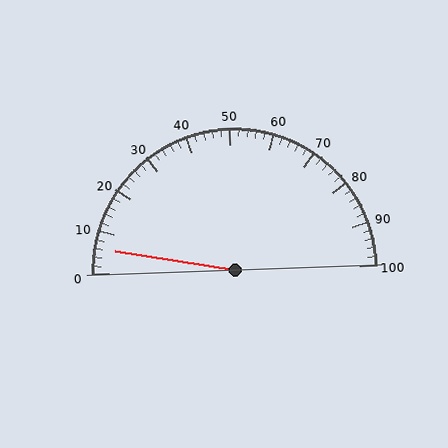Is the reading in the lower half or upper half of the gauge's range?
The reading is in the lower half of the range (0 to 100).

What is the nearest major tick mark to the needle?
The nearest major tick mark is 10.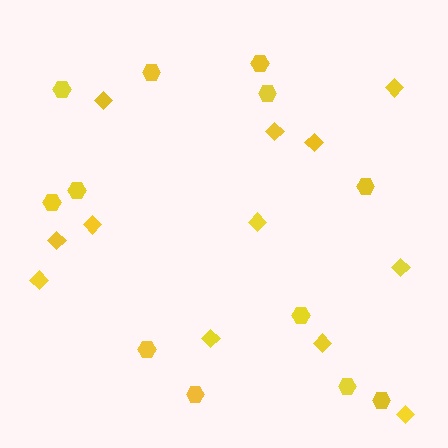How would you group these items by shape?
There are 2 groups: one group of diamonds (12) and one group of hexagons (12).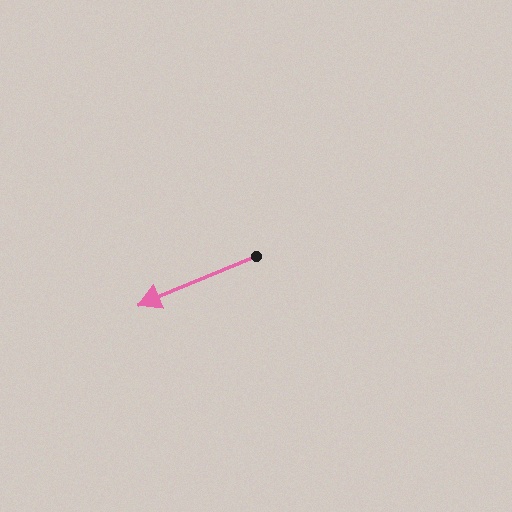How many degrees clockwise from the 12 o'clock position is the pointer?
Approximately 247 degrees.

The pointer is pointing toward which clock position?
Roughly 8 o'clock.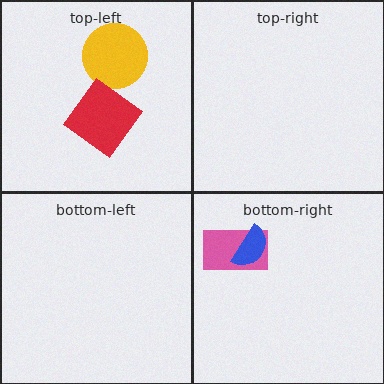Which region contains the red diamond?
The top-left region.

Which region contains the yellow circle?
The top-left region.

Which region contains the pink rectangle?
The bottom-right region.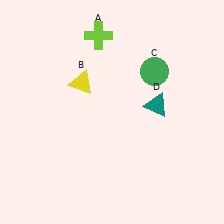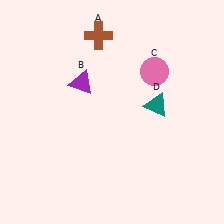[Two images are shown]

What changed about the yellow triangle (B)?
In Image 1, B is yellow. In Image 2, it changed to purple.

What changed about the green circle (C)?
In Image 1, C is green. In Image 2, it changed to pink.